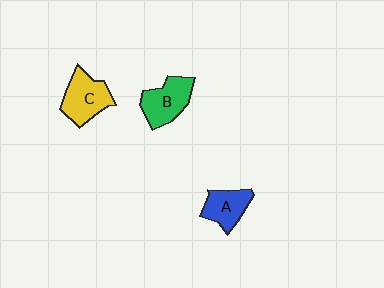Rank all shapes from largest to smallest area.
From largest to smallest: C (yellow), B (green), A (blue).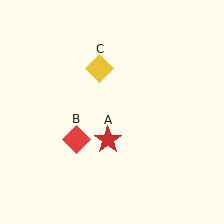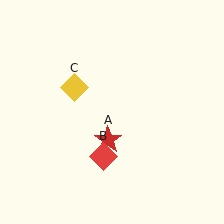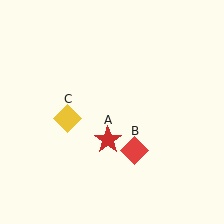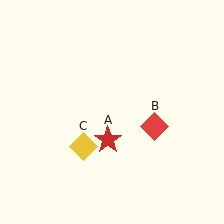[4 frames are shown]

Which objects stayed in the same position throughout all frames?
Red star (object A) remained stationary.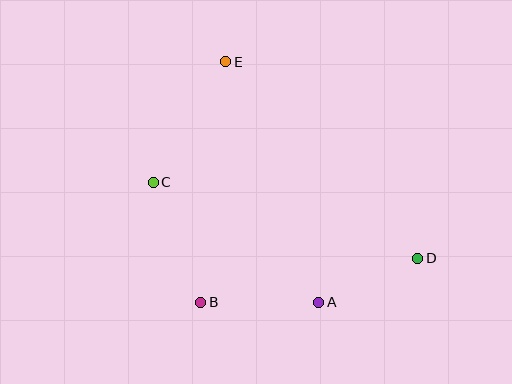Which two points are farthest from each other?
Points D and E are farthest from each other.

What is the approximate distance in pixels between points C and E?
The distance between C and E is approximately 140 pixels.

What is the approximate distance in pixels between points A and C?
The distance between A and C is approximately 204 pixels.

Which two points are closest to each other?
Points A and D are closest to each other.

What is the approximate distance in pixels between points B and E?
The distance between B and E is approximately 242 pixels.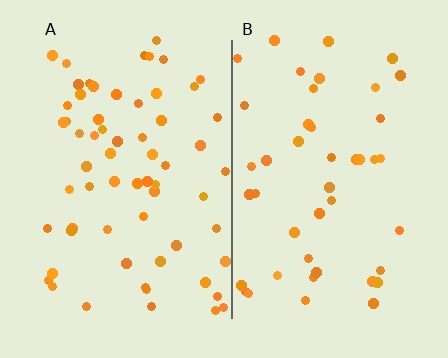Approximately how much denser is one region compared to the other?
Approximately 1.4× — region A over region B.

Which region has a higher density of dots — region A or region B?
A (the left).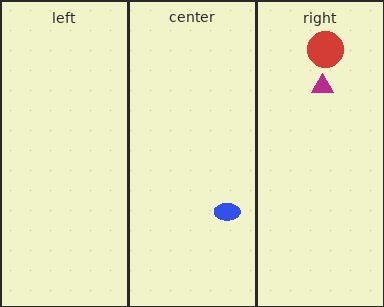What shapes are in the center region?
The blue ellipse.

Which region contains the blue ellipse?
The center region.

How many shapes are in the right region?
2.